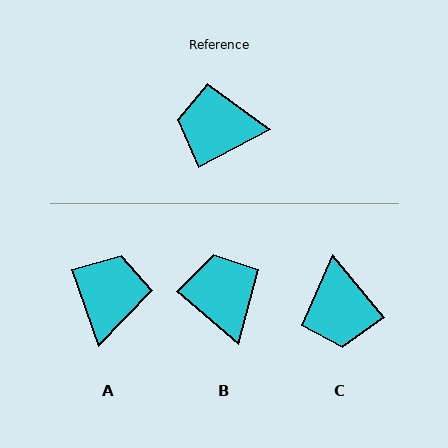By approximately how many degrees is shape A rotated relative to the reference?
Approximately 98 degrees clockwise.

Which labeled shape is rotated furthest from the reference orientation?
C, about 102 degrees away.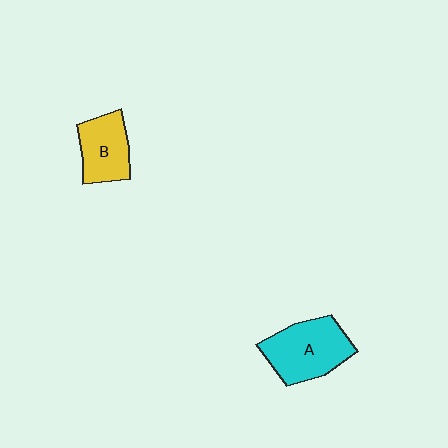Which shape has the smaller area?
Shape B (yellow).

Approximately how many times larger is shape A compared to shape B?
Approximately 1.4 times.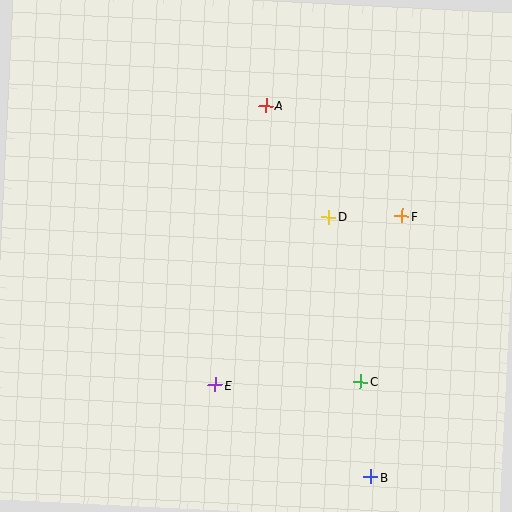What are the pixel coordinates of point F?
Point F is at (402, 216).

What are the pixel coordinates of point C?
Point C is at (360, 382).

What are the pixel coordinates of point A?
Point A is at (266, 105).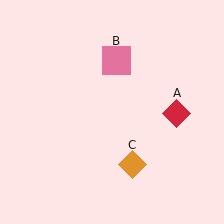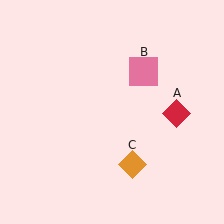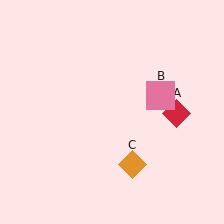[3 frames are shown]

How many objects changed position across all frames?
1 object changed position: pink square (object B).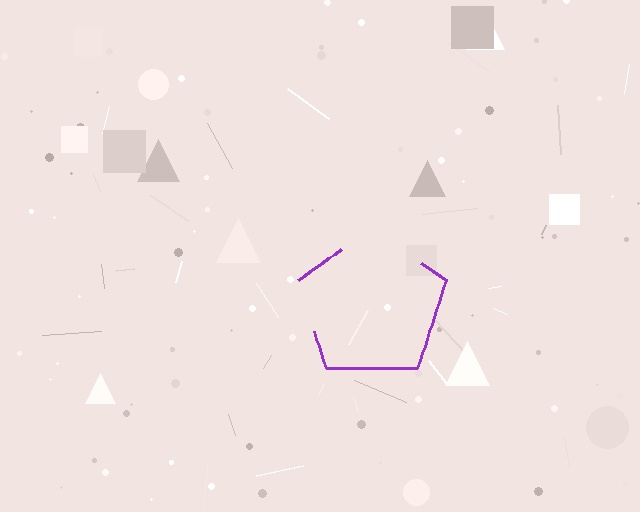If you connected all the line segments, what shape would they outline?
They would outline a pentagon.